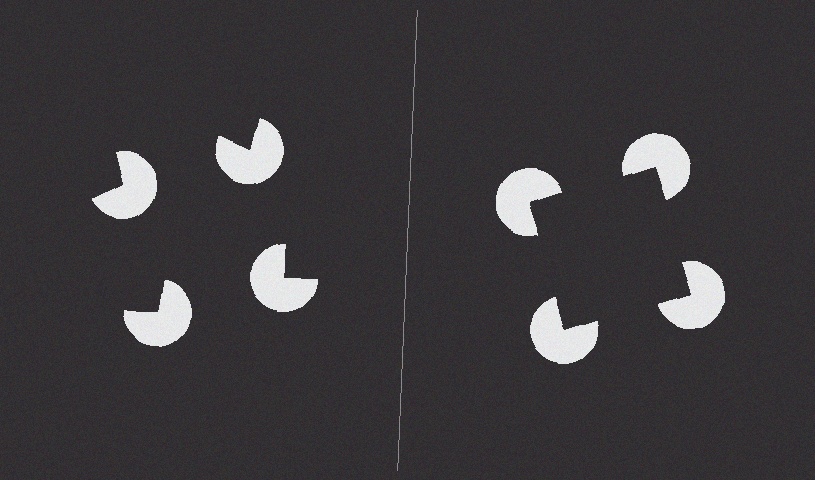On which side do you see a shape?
An illusory square appears on the right side. On the left side the wedge cuts are rotated, so no coherent shape forms.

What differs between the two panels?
The pac-man discs are positioned identically on both sides; only the wedge orientations differ. On the right they align to a square; on the left they are misaligned.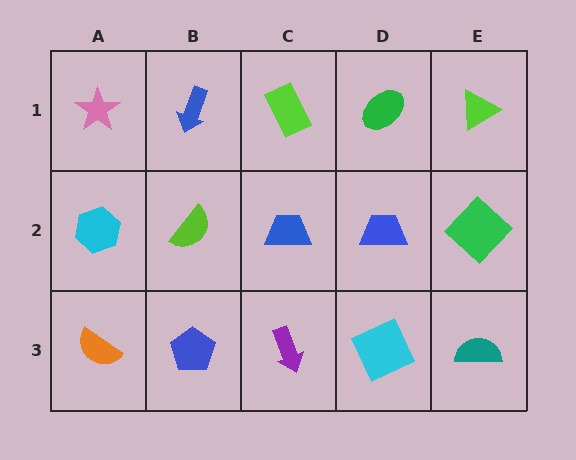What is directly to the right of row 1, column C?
A green ellipse.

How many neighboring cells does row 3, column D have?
3.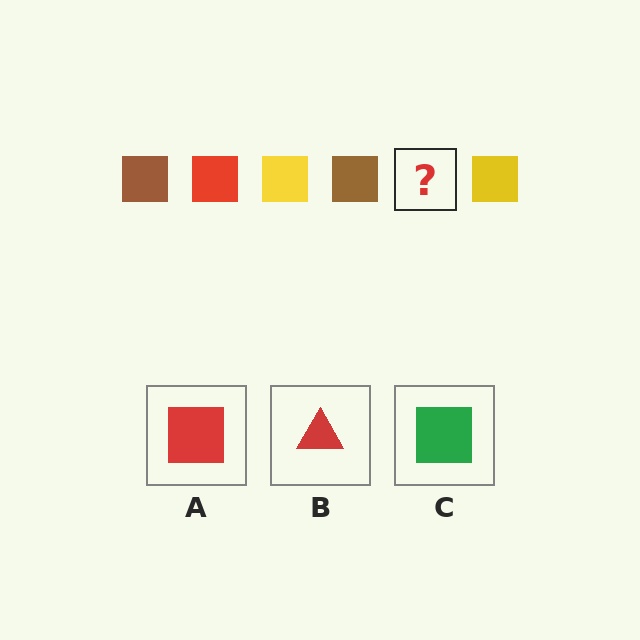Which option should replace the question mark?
Option A.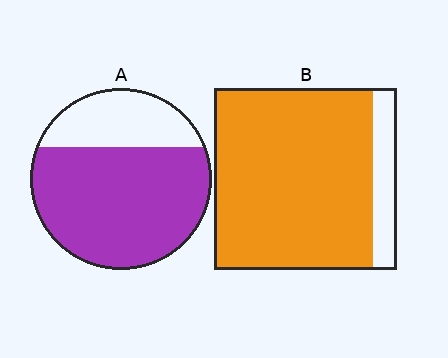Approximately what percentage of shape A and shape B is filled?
A is approximately 70% and B is approximately 85%.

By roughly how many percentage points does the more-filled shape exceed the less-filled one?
By roughly 15 percentage points (B over A).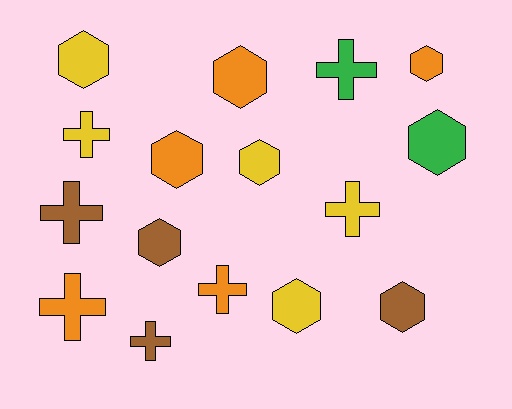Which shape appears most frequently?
Hexagon, with 9 objects.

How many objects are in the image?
There are 16 objects.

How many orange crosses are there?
There are 2 orange crosses.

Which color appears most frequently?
Yellow, with 5 objects.